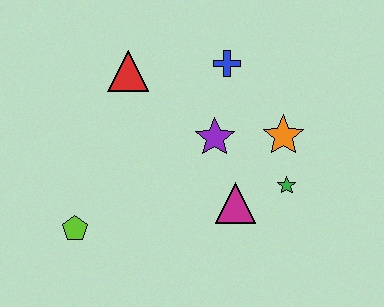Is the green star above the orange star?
No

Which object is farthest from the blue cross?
The lime pentagon is farthest from the blue cross.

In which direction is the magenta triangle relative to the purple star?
The magenta triangle is below the purple star.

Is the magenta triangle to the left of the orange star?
Yes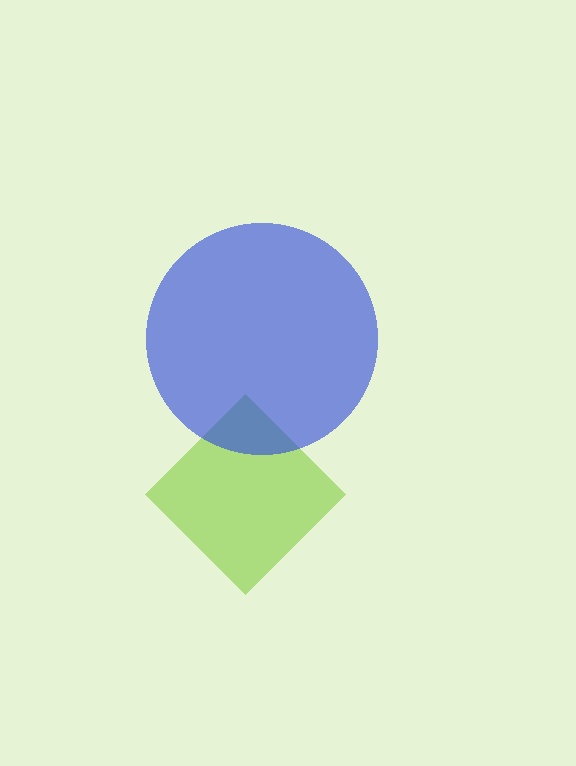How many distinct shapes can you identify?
There are 2 distinct shapes: a lime diamond, a blue circle.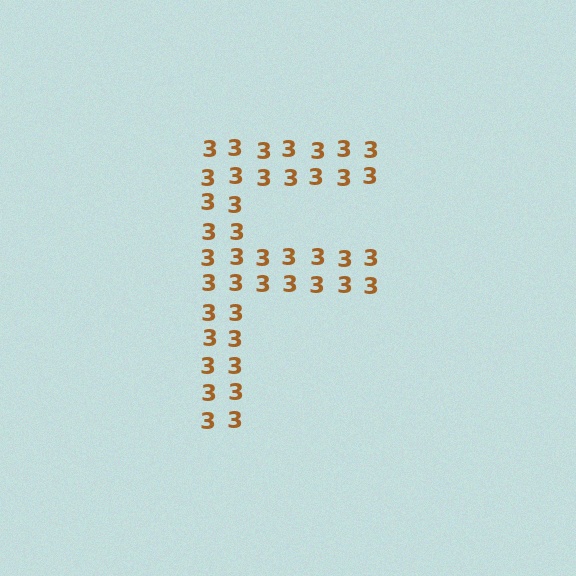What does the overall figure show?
The overall figure shows the letter F.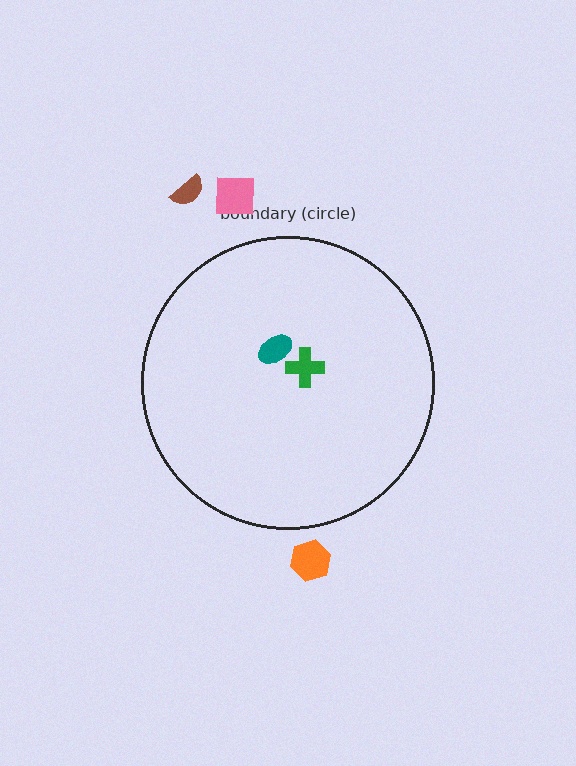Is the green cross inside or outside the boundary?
Inside.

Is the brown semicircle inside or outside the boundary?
Outside.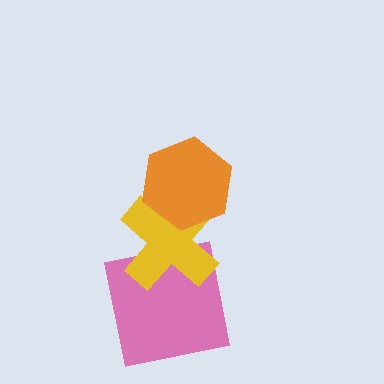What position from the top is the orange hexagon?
The orange hexagon is 1st from the top.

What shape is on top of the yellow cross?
The orange hexagon is on top of the yellow cross.